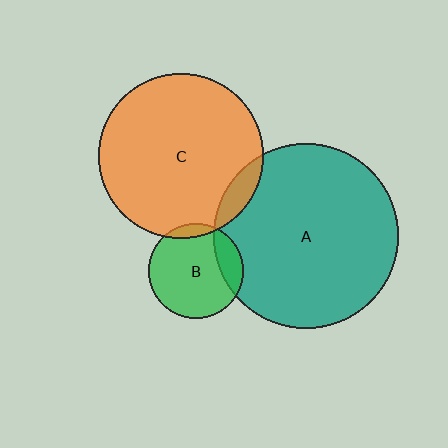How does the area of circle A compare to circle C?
Approximately 1.2 times.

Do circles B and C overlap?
Yes.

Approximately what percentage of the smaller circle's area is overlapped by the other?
Approximately 10%.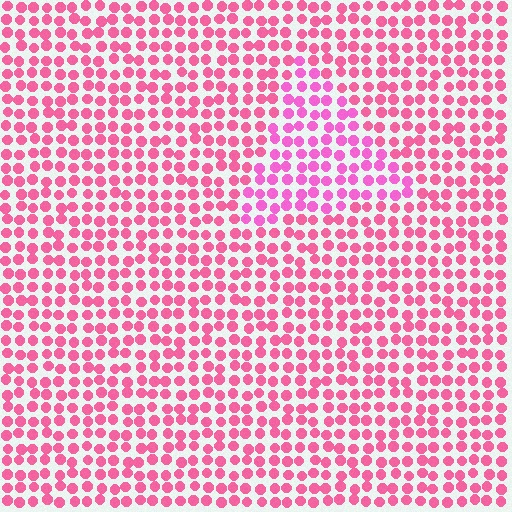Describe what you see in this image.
The image is filled with small pink elements in a uniform arrangement. A triangle-shaped region is visible where the elements are tinted to a slightly different hue, forming a subtle color boundary.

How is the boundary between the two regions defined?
The boundary is defined purely by a slight shift in hue (about 21 degrees). Spacing, size, and orientation are identical on both sides.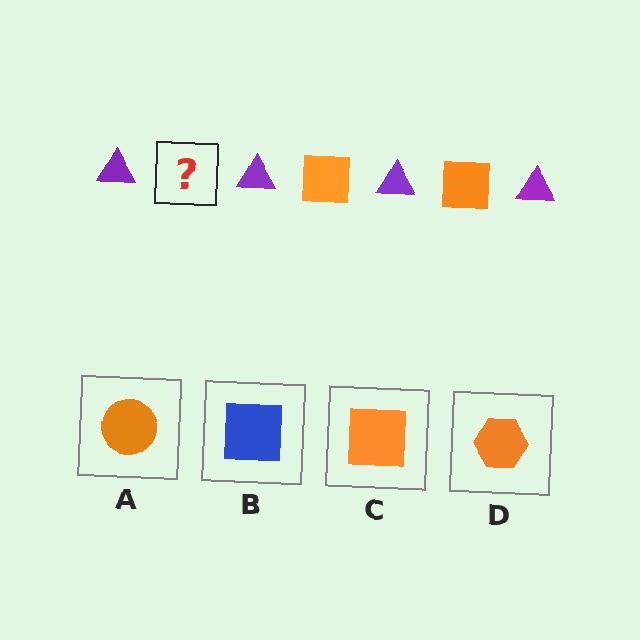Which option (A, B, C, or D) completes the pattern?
C.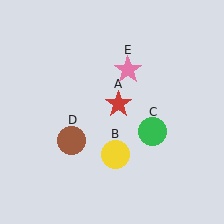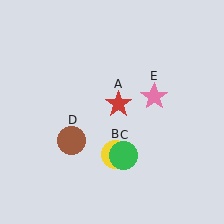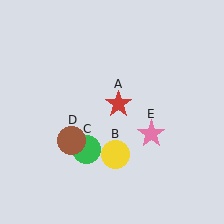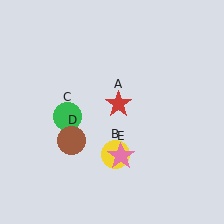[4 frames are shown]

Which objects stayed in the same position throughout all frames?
Red star (object A) and yellow circle (object B) and brown circle (object D) remained stationary.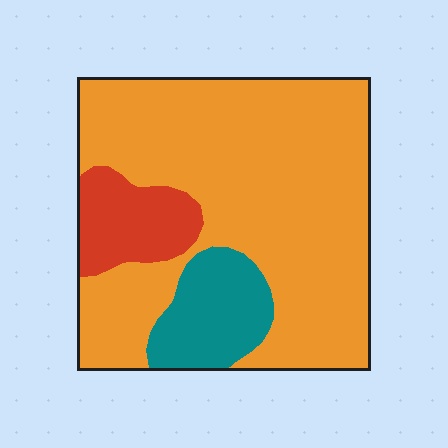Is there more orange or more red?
Orange.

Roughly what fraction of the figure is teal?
Teal covers 13% of the figure.